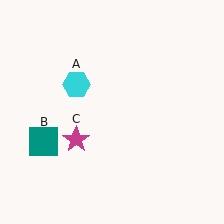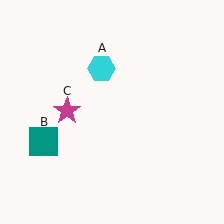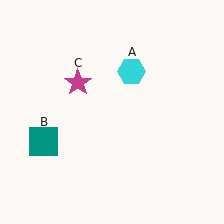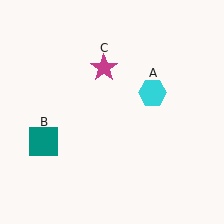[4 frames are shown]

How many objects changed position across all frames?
2 objects changed position: cyan hexagon (object A), magenta star (object C).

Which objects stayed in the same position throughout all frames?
Teal square (object B) remained stationary.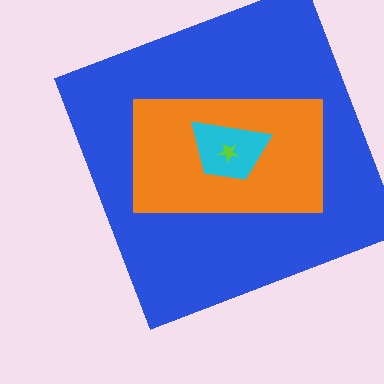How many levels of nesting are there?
4.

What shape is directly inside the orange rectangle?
The cyan trapezoid.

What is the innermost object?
The lime star.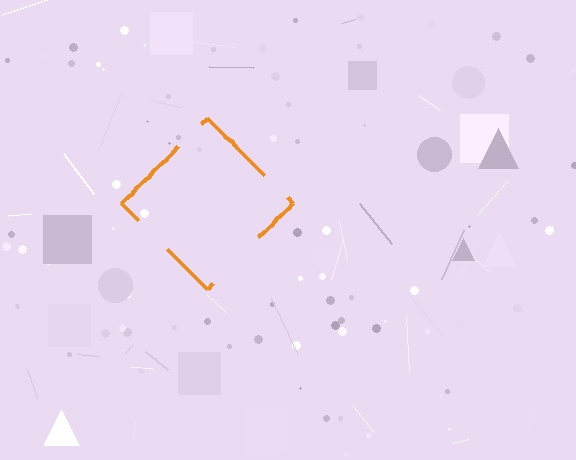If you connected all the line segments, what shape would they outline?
They would outline a diamond.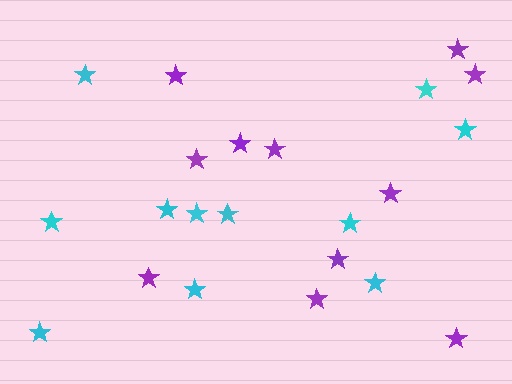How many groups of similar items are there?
There are 2 groups: one group of purple stars (11) and one group of cyan stars (11).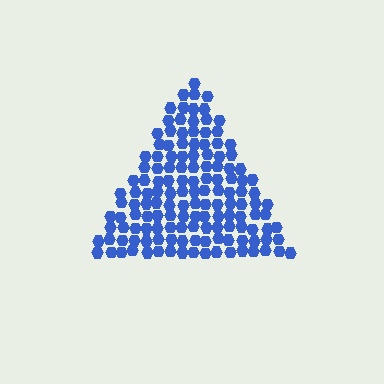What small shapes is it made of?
It is made of small hexagons.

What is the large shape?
The large shape is a triangle.